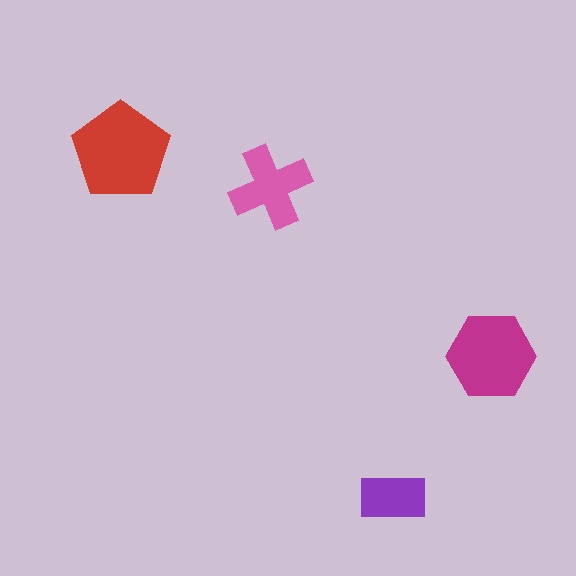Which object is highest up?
The red pentagon is topmost.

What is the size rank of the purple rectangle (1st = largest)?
4th.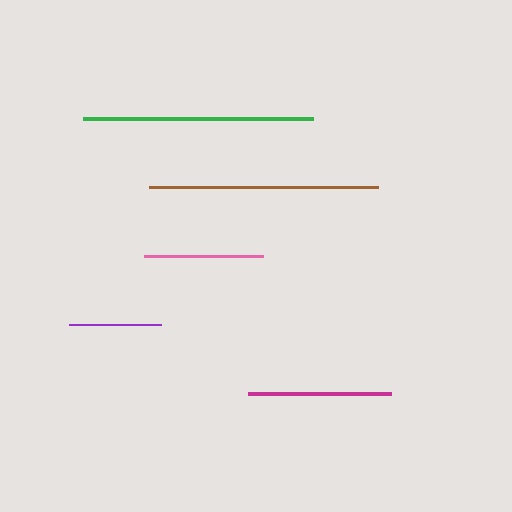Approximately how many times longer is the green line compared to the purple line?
The green line is approximately 2.5 times the length of the purple line.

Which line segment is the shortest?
The purple line is the shortest at approximately 91 pixels.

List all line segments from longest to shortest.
From longest to shortest: green, brown, magenta, pink, purple.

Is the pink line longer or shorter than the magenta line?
The magenta line is longer than the pink line.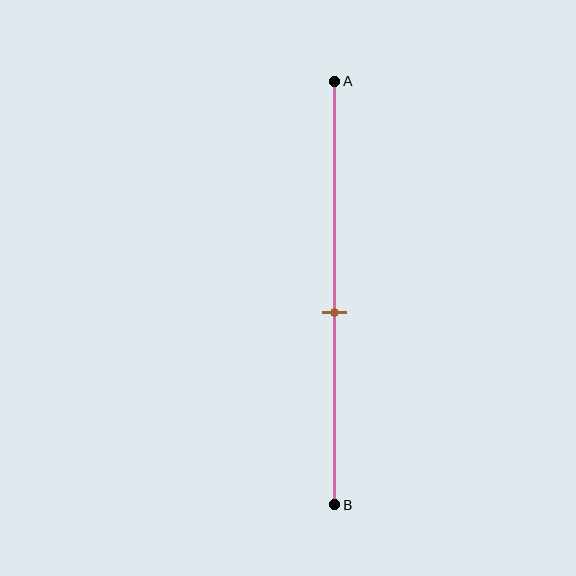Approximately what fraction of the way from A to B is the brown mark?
The brown mark is approximately 55% of the way from A to B.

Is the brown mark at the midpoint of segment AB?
No, the mark is at about 55% from A, not at the 50% midpoint.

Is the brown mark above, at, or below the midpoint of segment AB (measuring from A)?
The brown mark is below the midpoint of segment AB.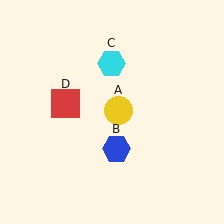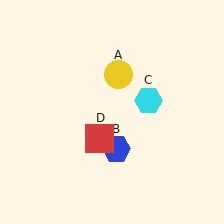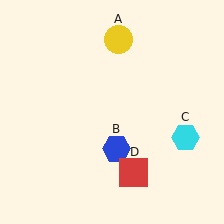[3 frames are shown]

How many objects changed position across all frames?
3 objects changed position: yellow circle (object A), cyan hexagon (object C), red square (object D).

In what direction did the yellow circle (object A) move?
The yellow circle (object A) moved up.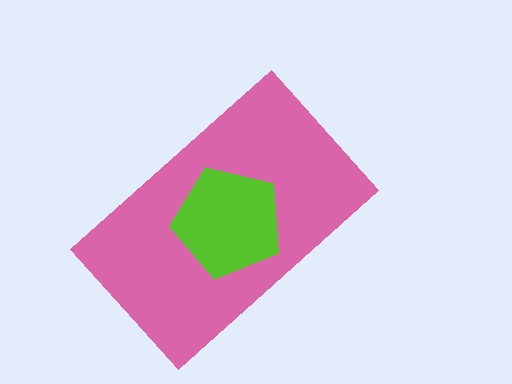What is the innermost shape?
The lime pentagon.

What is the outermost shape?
The pink rectangle.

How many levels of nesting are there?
2.